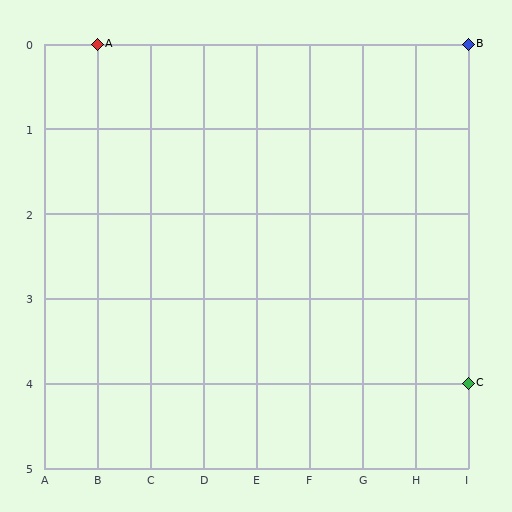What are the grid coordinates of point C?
Point C is at grid coordinates (I, 4).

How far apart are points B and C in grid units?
Points B and C are 4 rows apart.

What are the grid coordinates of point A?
Point A is at grid coordinates (B, 0).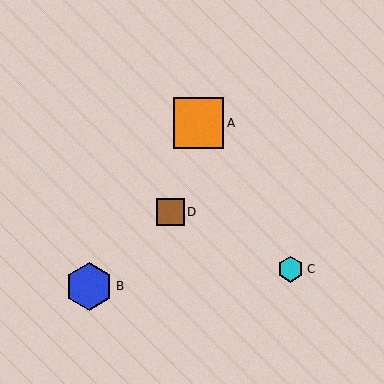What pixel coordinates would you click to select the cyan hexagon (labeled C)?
Click at (291, 269) to select the cyan hexagon C.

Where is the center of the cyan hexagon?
The center of the cyan hexagon is at (291, 269).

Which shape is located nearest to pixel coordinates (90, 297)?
The blue hexagon (labeled B) at (89, 286) is nearest to that location.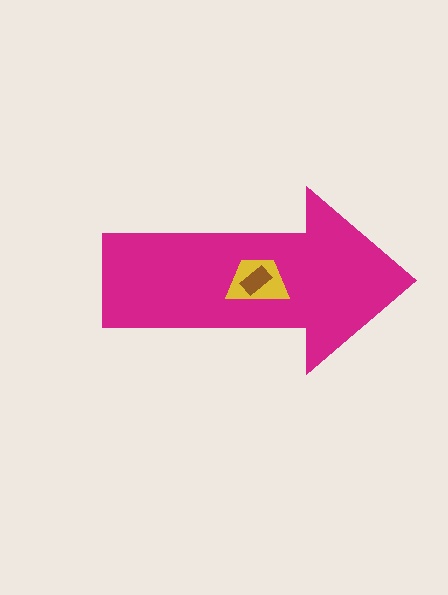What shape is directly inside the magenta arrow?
The yellow trapezoid.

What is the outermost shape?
The magenta arrow.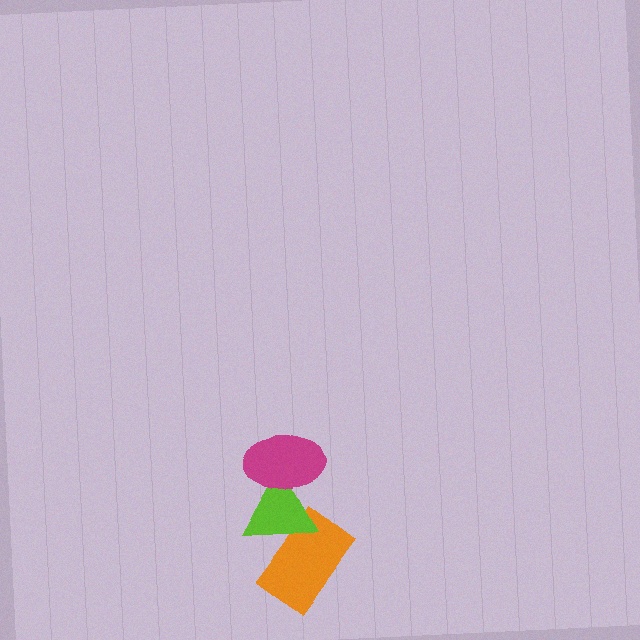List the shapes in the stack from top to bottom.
From top to bottom: the magenta ellipse, the lime triangle, the orange rectangle.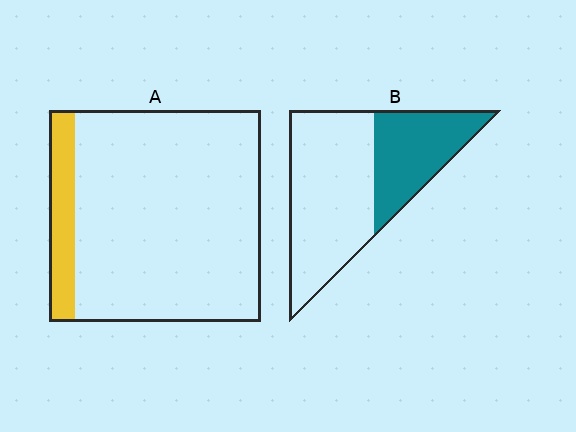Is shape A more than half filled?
No.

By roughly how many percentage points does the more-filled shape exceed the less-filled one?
By roughly 25 percentage points (B over A).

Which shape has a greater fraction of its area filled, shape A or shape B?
Shape B.